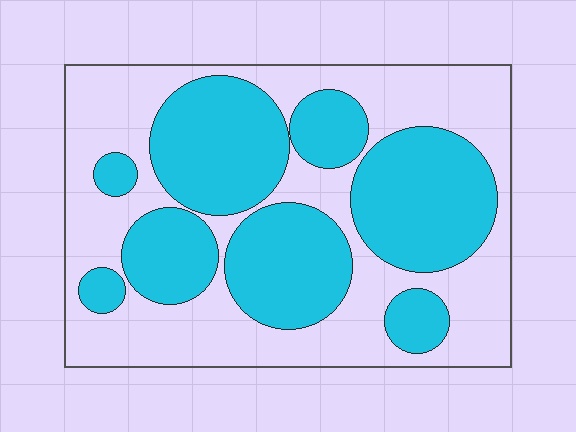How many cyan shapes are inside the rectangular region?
8.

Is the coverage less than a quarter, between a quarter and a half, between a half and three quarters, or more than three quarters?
Between a quarter and a half.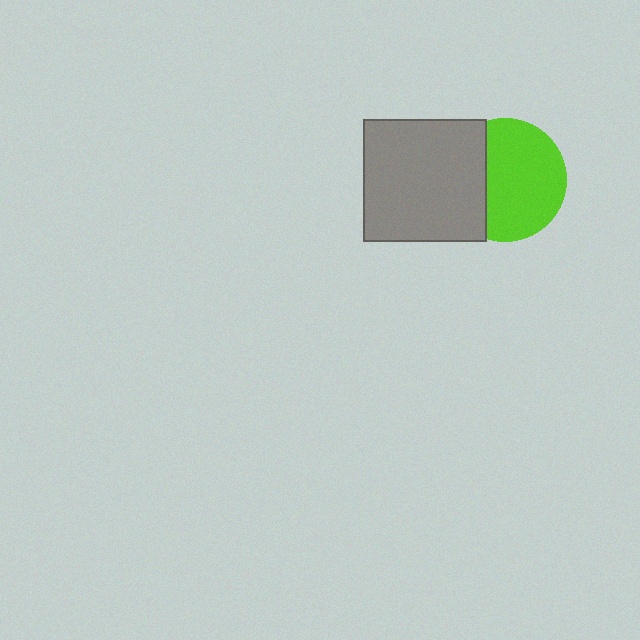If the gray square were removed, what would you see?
You would see the complete lime circle.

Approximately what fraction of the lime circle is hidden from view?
Roughly 32% of the lime circle is hidden behind the gray square.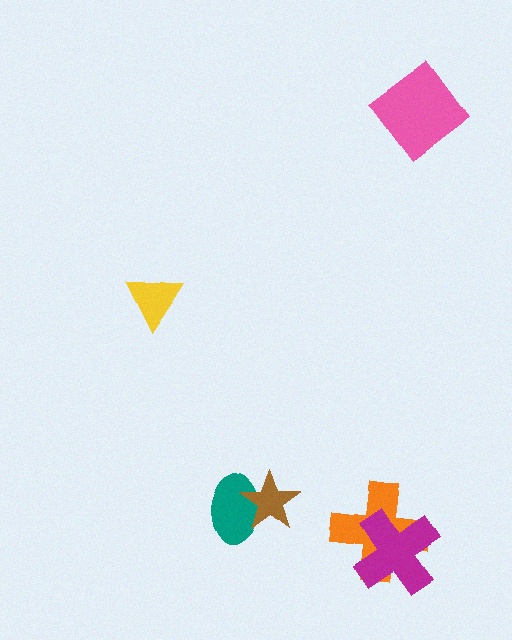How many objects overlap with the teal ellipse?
1 object overlaps with the teal ellipse.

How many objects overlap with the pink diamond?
0 objects overlap with the pink diamond.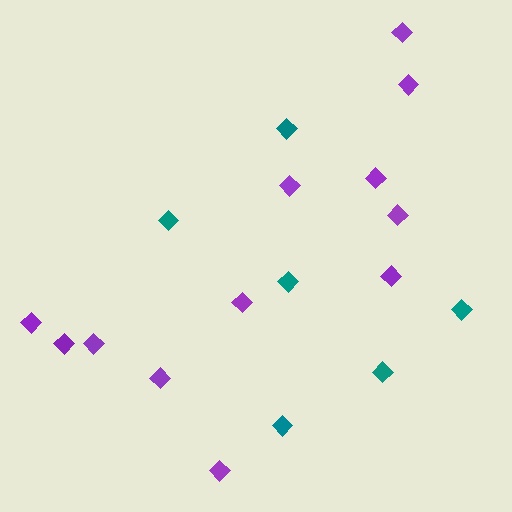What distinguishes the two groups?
There are 2 groups: one group of teal diamonds (6) and one group of purple diamonds (12).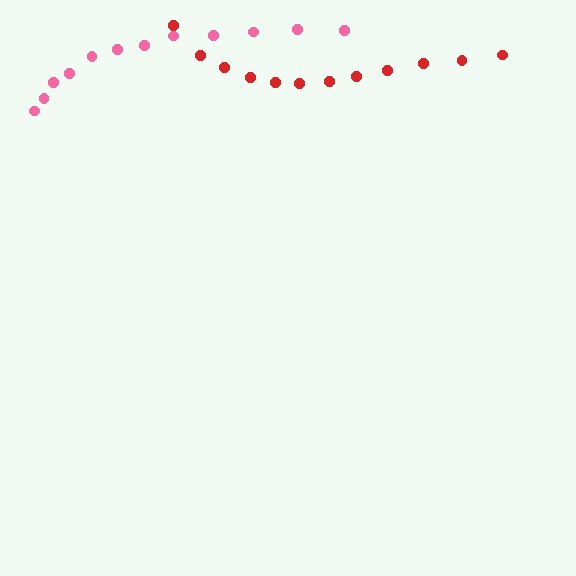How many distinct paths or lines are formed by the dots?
There are 2 distinct paths.